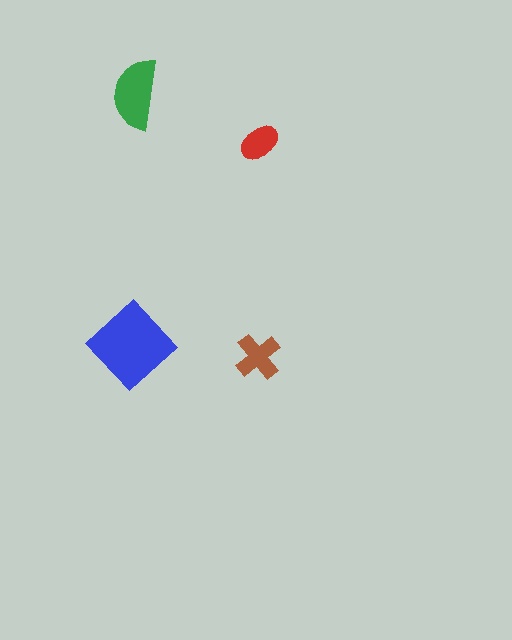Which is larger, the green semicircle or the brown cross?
The green semicircle.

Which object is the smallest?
The red ellipse.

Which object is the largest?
The blue diamond.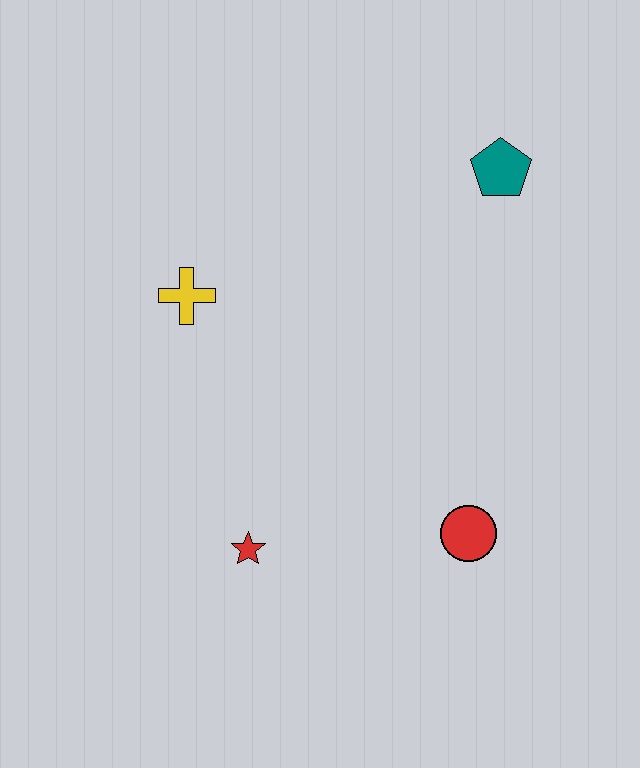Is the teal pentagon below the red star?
No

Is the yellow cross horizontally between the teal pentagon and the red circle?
No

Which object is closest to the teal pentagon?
The yellow cross is closest to the teal pentagon.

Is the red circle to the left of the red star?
No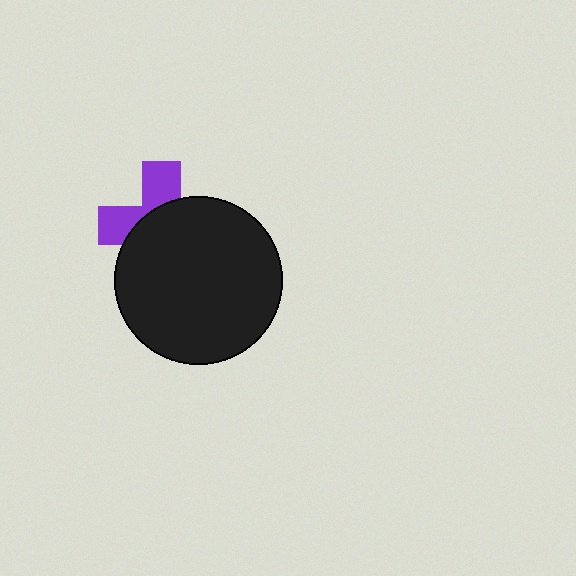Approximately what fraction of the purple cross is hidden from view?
Roughly 63% of the purple cross is hidden behind the black circle.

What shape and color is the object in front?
The object in front is a black circle.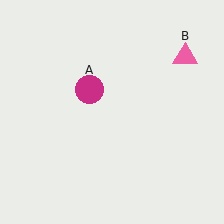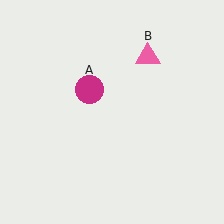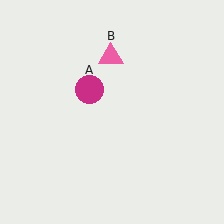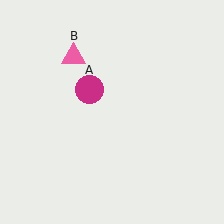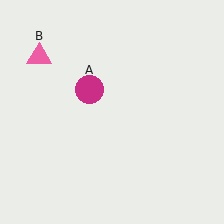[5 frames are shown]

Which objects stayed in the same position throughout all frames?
Magenta circle (object A) remained stationary.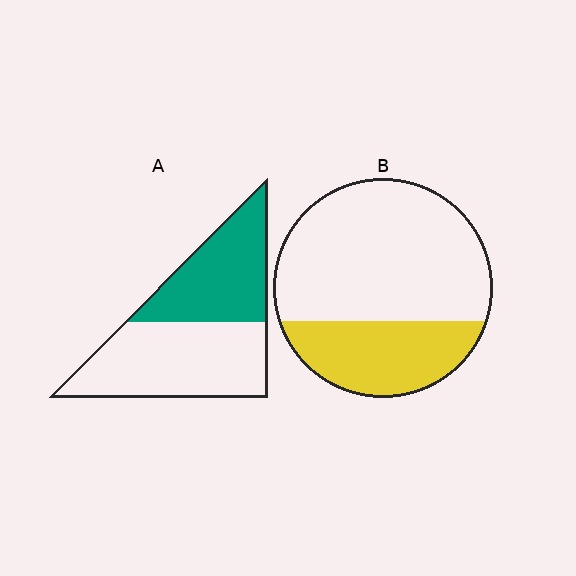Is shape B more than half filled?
No.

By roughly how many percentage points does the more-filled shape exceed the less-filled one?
By roughly 10 percentage points (A over B).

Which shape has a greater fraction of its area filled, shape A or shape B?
Shape A.